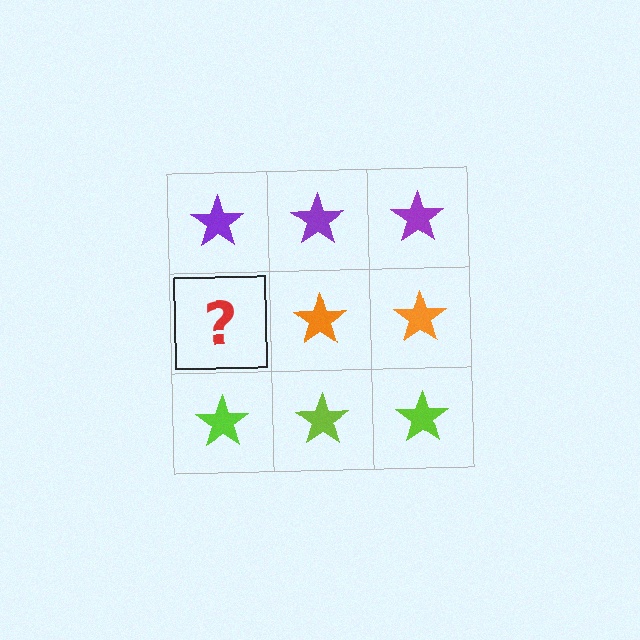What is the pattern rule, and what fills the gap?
The rule is that each row has a consistent color. The gap should be filled with an orange star.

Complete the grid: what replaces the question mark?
The question mark should be replaced with an orange star.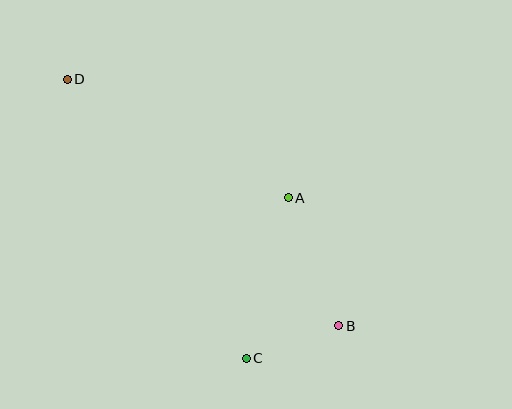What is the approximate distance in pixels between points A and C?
The distance between A and C is approximately 166 pixels.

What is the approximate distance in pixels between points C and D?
The distance between C and D is approximately 331 pixels.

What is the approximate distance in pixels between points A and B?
The distance between A and B is approximately 138 pixels.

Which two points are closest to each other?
Points B and C are closest to each other.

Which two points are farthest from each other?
Points B and D are farthest from each other.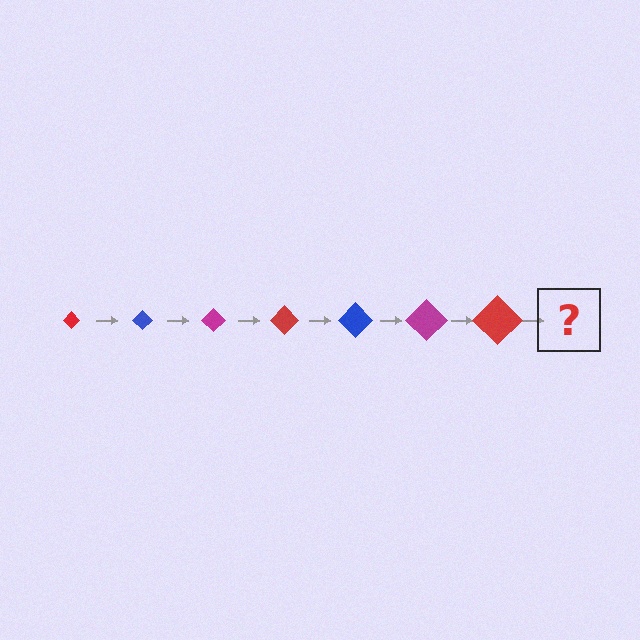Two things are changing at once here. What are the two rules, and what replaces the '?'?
The two rules are that the diamond grows larger each step and the color cycles through red, blue, and magenta. The '?' should be a blue diamond, larger than the previous one.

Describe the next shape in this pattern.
It should be a blue diamond, larger than the previous one.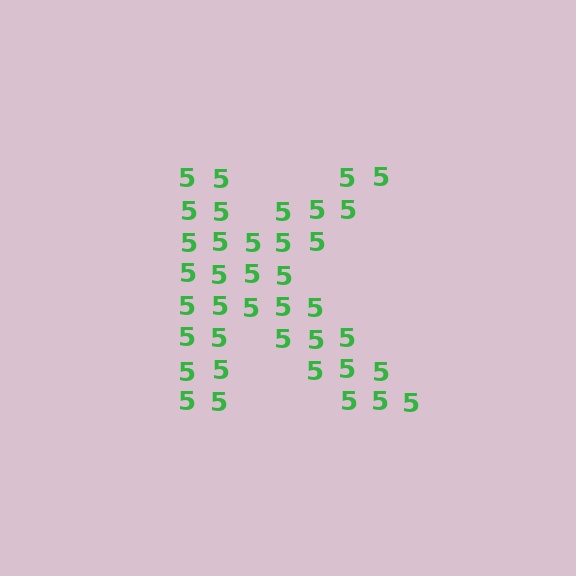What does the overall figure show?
The overall figure shows the letter K.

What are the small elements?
The small elements are digit 5's.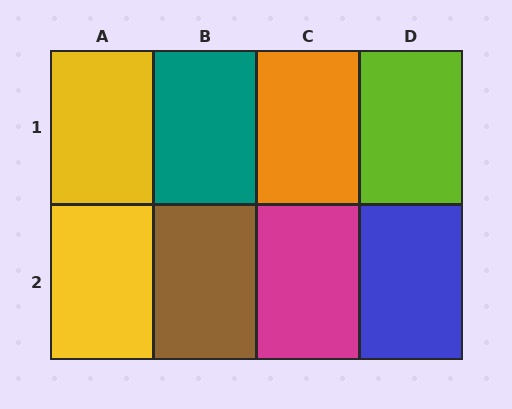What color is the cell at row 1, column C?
Orange.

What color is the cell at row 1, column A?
Yellow.